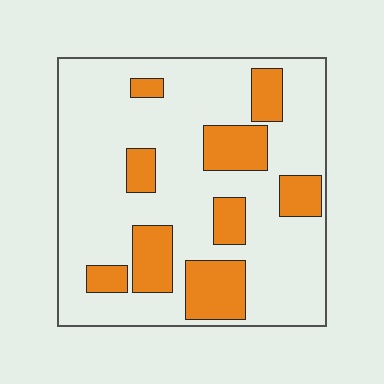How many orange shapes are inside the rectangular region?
9.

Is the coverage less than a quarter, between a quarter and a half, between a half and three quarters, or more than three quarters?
Less than a quarter.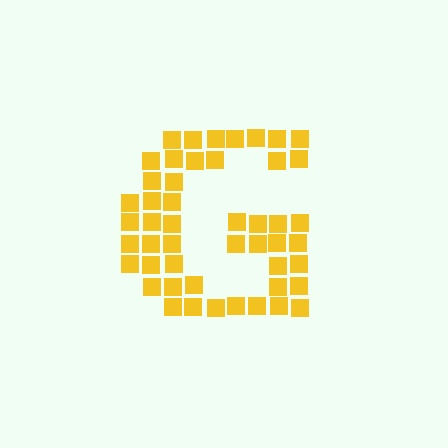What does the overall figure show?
The overall figure shows the letter G.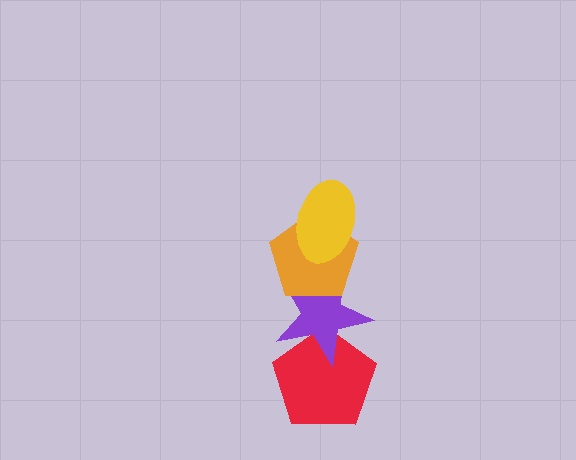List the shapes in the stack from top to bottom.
From top to bottom: the yellow ellipse, the orange pentagon, the purple star, the red pentagon.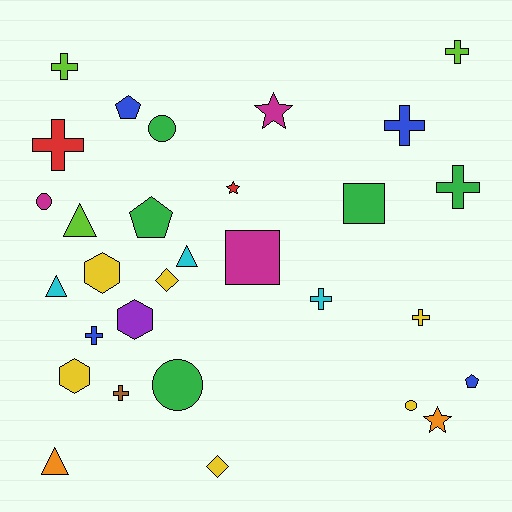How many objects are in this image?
There are 30 objects.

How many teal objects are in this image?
There are no teal objects.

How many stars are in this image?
There are 3 stars.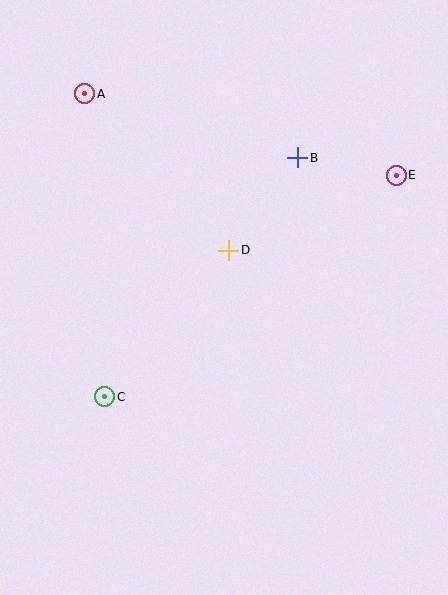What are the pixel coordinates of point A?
Point A is at (85, 94).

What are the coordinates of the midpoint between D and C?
The midpoint between D and C is at (167, 324).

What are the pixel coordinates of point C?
Point C is at (105, 397).